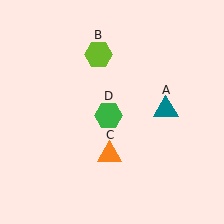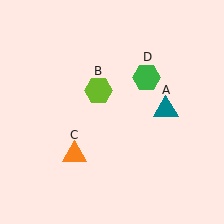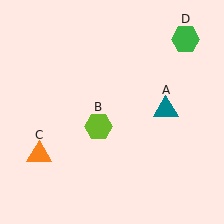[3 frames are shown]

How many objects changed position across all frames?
3 objects changed position: lime hexagon (object B), orange triangle (object C), green hexagon (object D).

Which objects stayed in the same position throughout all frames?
Teal triangle (object A) remained stationary.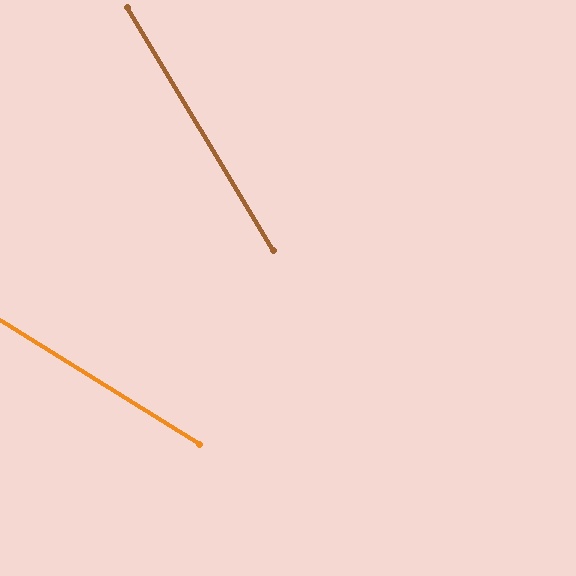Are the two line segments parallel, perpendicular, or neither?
Neither parallel nor perpendicular — they differ by about 27°.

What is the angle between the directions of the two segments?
Approximately 27 degrees.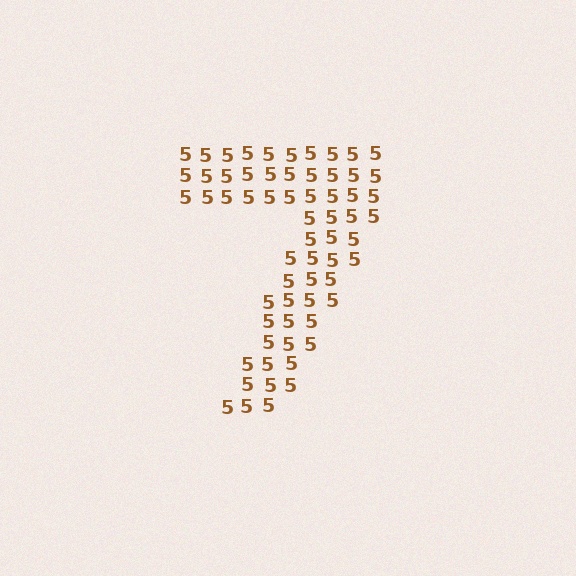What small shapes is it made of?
It is made of small digit 5's.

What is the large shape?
The large shape is the digit 7.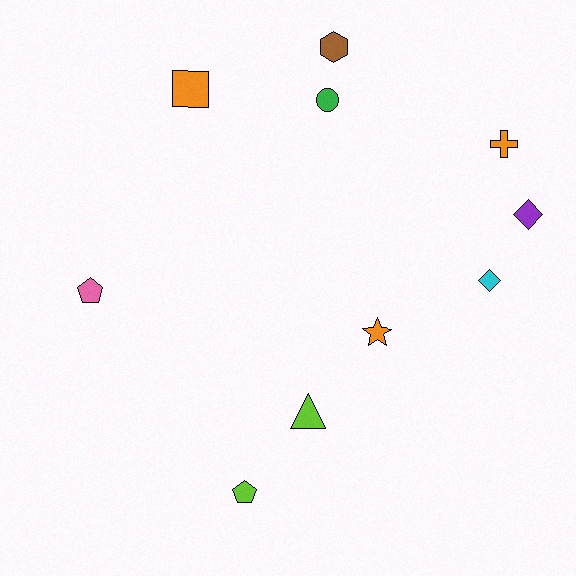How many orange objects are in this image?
There are 3 orange objects.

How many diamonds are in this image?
There are 2 diamonds.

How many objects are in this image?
There are 10 objects.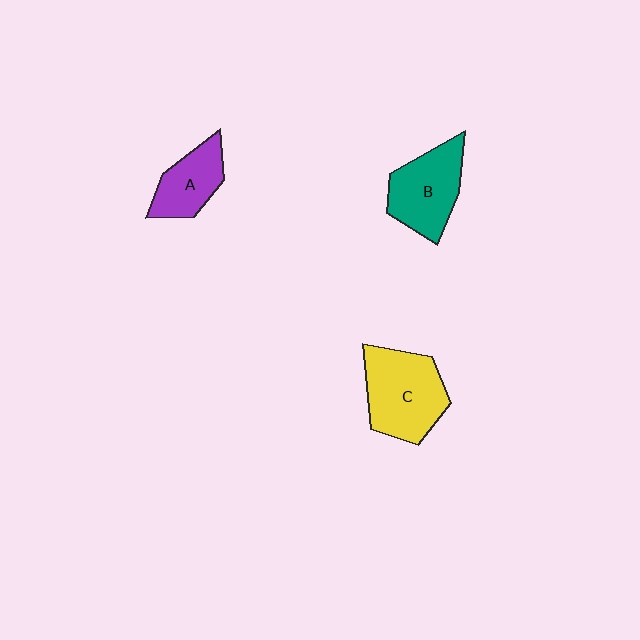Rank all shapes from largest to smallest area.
From largest to smallest: C (yellow), B (teal), A (purple).